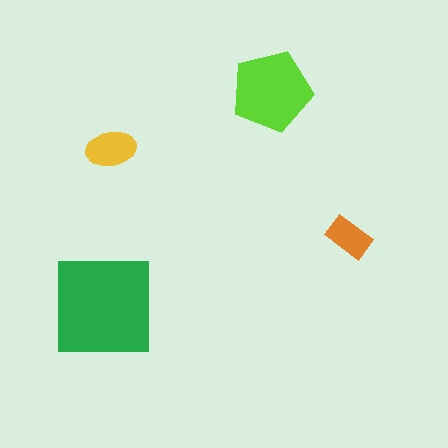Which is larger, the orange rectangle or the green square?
The green square.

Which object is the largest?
The green square.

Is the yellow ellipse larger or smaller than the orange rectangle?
Larger.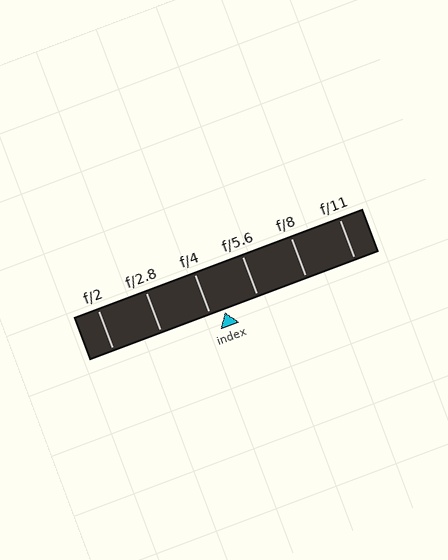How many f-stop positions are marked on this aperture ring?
There are 6 f-stop positions marked.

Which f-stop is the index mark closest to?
The index mark is closest to f/4.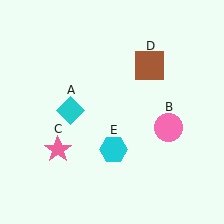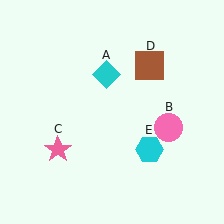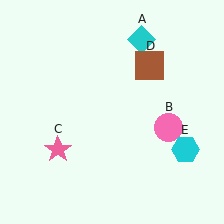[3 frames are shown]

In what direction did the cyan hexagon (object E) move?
The cyan hexagon (object E) moved right.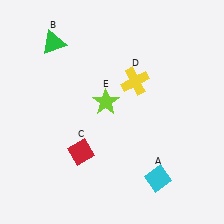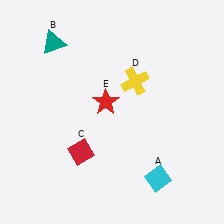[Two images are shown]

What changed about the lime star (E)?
In Image 1, E is lime. In Image 2, it changed to red.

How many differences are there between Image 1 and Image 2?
There are 2 differences between the two images.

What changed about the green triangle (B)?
In Image 1, B is green. In Image 2, it changed to teal.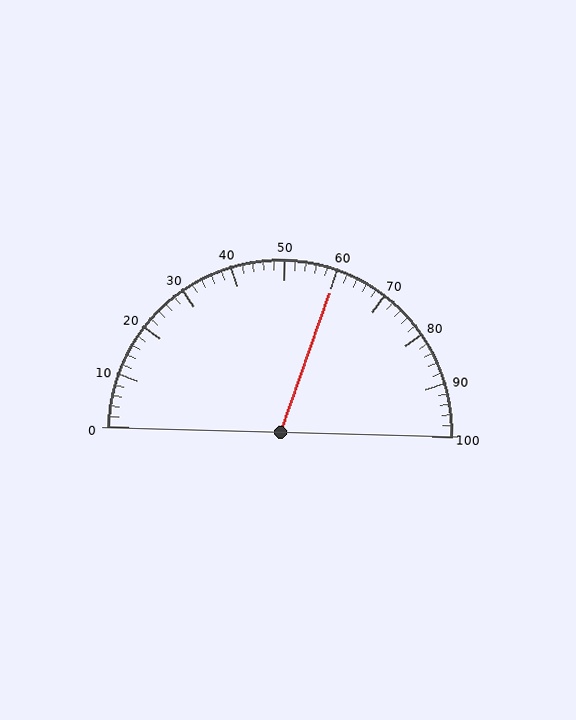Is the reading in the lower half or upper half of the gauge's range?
The reading is in the upper half of the range (0 to 100).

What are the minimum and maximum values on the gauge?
The gauge ranges from 0 to 100.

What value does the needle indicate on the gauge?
The needle indicates approximately 60.